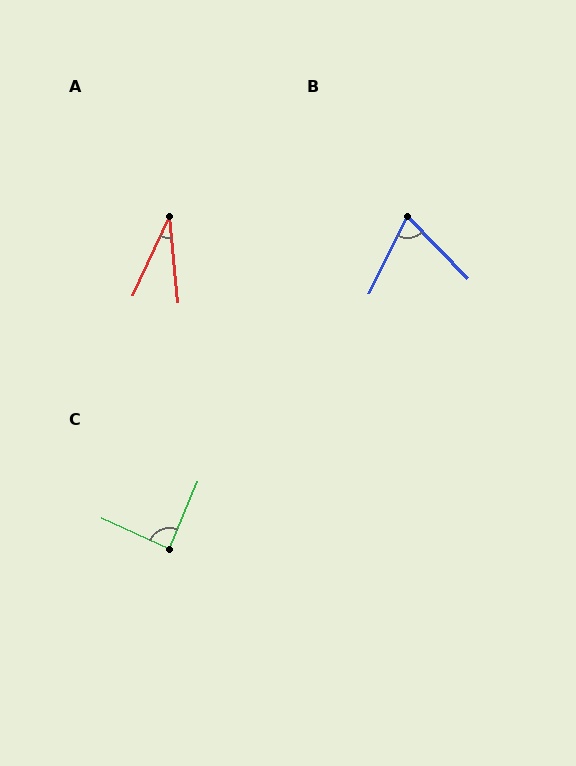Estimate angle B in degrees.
Approximately 71 degrees.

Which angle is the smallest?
A, at approximately 31 degrees.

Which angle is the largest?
C, at approximately 88 degrees.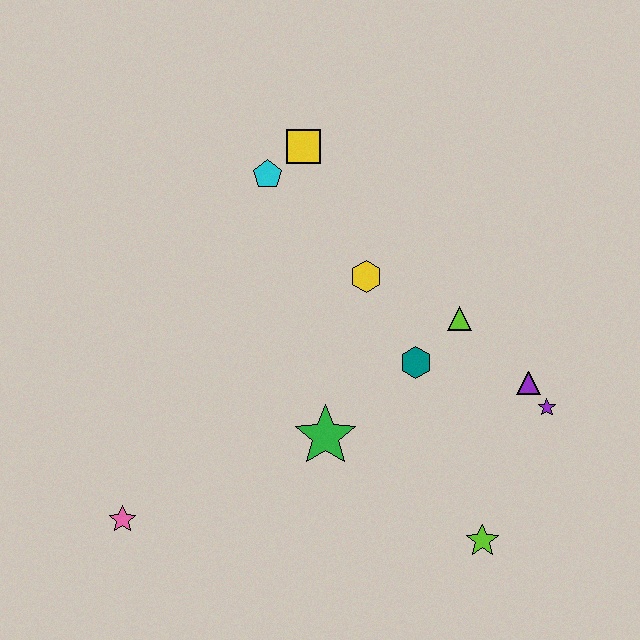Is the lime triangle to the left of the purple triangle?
Yes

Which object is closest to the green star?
The teal hexagon is closest to the green star.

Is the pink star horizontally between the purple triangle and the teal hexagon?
No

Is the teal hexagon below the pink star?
No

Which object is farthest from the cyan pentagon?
The lime star is farthest from the cyan pentagon.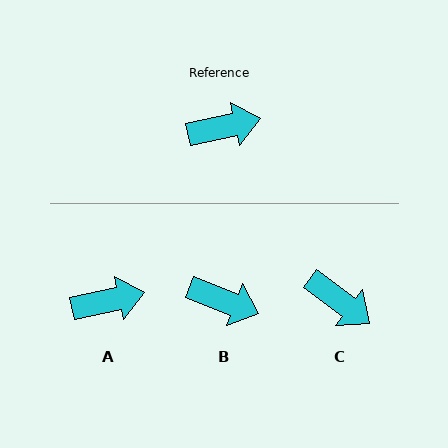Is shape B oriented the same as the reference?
No, it is off by about 34 degrees.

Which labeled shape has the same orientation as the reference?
A.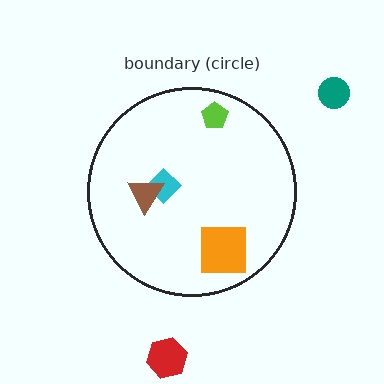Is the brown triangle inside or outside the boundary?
Inside.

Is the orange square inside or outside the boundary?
Inside.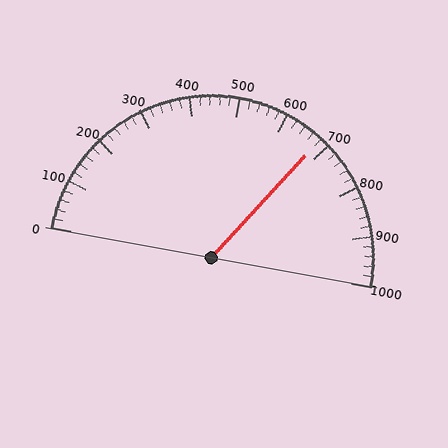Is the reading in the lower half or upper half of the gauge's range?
The reading is in the upper half of the range (0 to 1000).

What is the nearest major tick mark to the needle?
The nearest major tick mark is 700.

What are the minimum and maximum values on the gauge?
The gauge ranges from 0 to 1000.